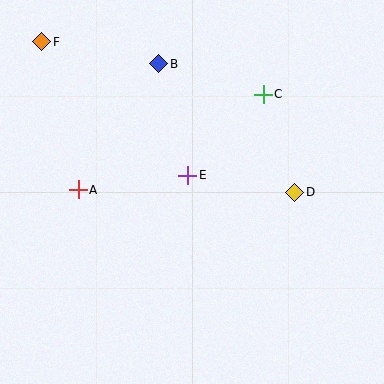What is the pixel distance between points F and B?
The distance between F and B is 119 pixels.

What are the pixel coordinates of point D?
Point D is at (295, 192).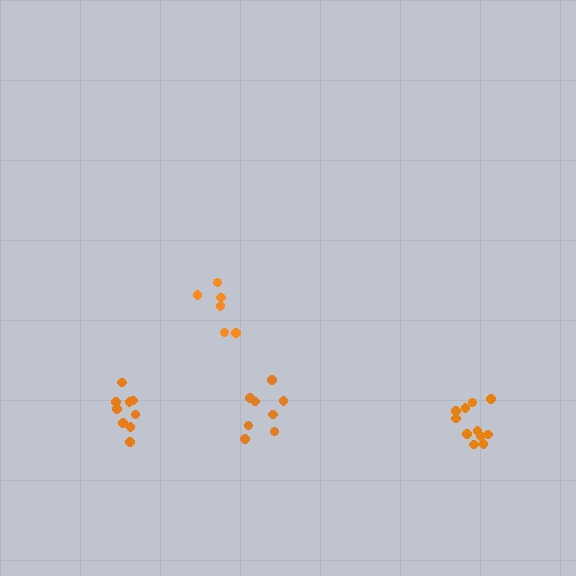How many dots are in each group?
Group 1: 6 dots, Group 2: 11 dots, Group 3: 10 dots, Group 4: 8 dots (35 total).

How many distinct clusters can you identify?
There are 4 distinct clusters.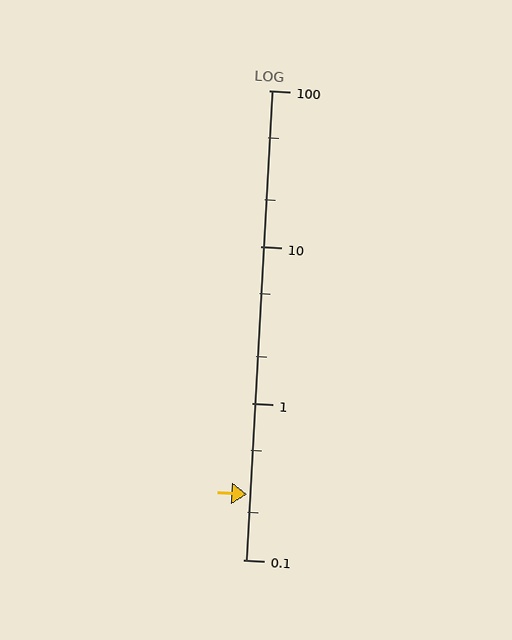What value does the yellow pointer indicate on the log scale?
The pointer indicates approximately 0.26.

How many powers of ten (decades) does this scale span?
The scale spans 3 decades, from 0.1 to 100.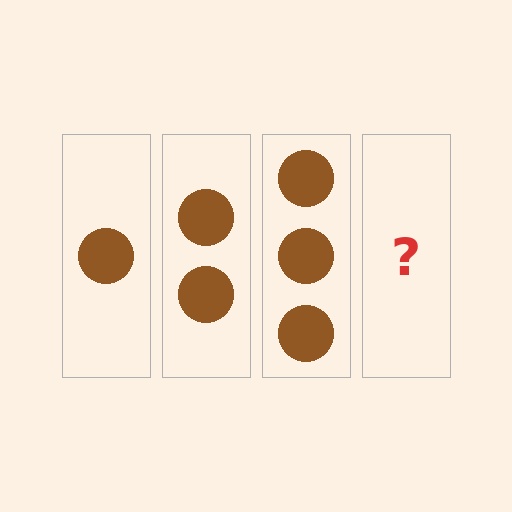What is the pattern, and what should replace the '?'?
The pattern is that each step adds one more circle. The '?' should be 4 circles.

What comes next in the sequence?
The next element should be 4 circles.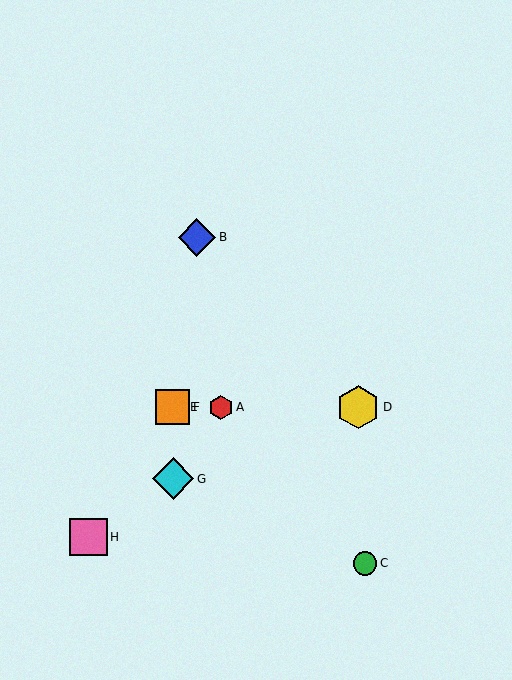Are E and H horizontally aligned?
No, E is at y≈407 and H is at y≈537.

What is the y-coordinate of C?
Object C is at y≈563.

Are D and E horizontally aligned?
Yes, both are at y≈407.